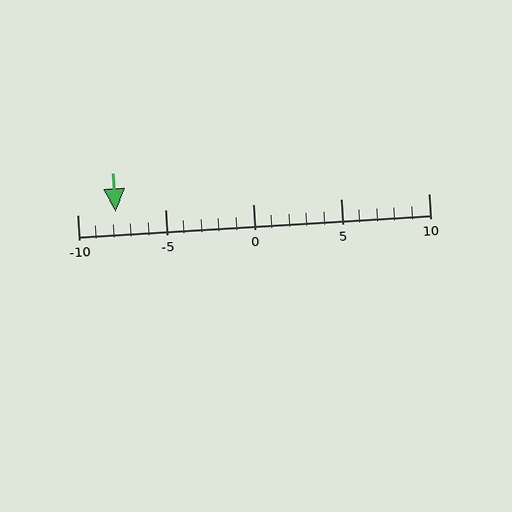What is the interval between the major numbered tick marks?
The major tick marks are spaced 5 units apart.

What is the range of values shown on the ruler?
The ruler shows values from -10 to 10.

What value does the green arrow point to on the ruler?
The green arrow points to approximately -8.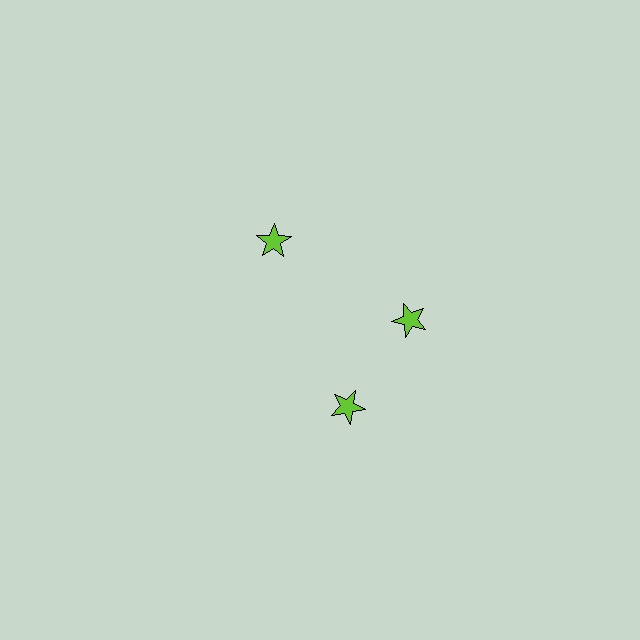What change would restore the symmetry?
The symmetry would be restored by rotating it back into even spacing with its neighbors so that all 3 stars sit at equal angles and equal distance from the center.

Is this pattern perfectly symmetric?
No. The 3 lime stars are arranged in a ring, but one element near the 7 o'clock position is rotated out of alignment along the ring, breaking the 3-fold rotational symmetry.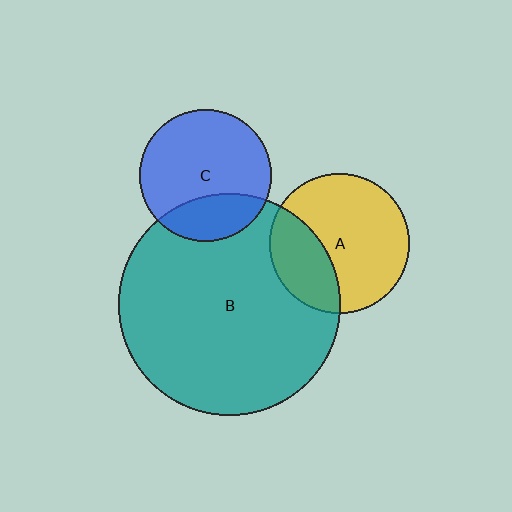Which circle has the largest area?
Circle B (teal).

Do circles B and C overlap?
Yes.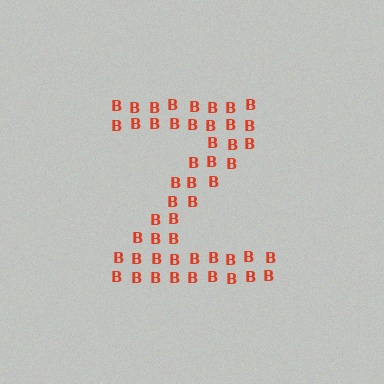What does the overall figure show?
The overall figure shows the letter Z.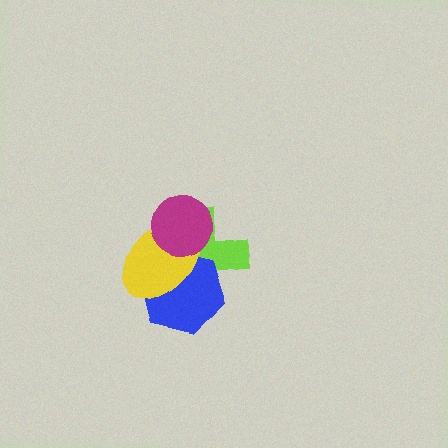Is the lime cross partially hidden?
Yes, it is partially covered by another shape.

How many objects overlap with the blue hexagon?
3 objects overlap with the blue hexagon.